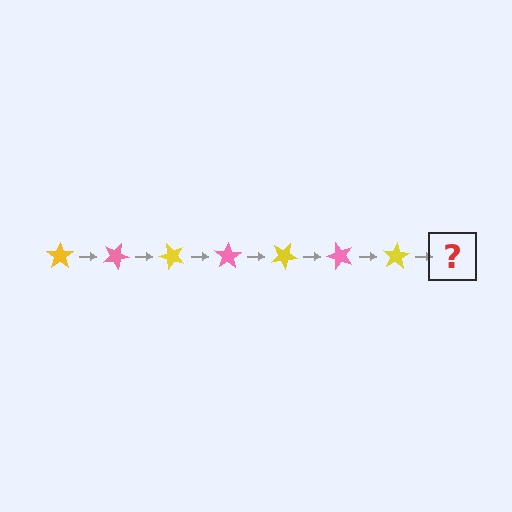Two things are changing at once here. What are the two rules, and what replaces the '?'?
The two rules are that it rotates 25 degrees each step and the color cycles through yellow and pink. The '?' should be a pink star, rotated 175 degrees from the start.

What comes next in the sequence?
The next element should be a pink star, rotated 175 degrees from the start.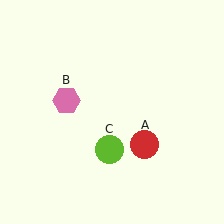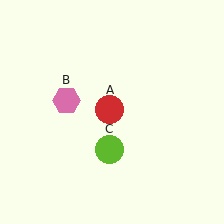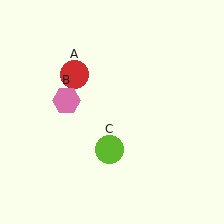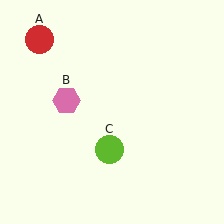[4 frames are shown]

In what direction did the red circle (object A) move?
The red circle (object A) moved up and to the left.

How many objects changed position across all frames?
1 object changed position: red circle (object A).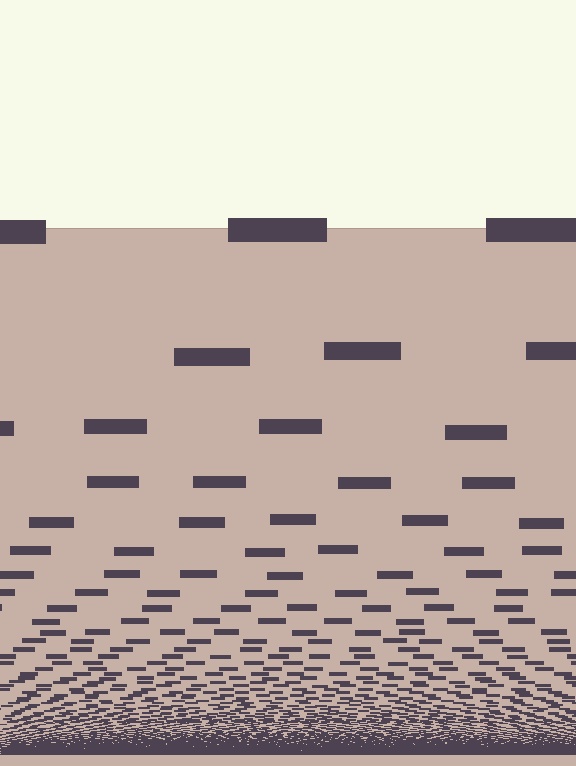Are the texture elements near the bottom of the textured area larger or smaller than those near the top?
Smaller. The gradient is inverted — elements near the bottom are smaller and denser.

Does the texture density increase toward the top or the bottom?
Density increases toward the bottom.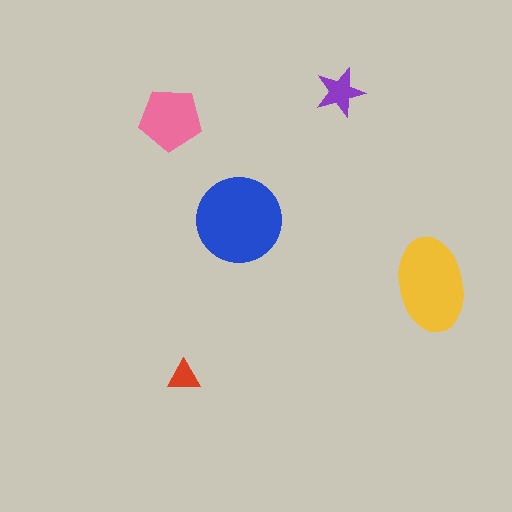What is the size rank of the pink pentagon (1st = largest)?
3rd.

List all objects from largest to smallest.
The blue circle, the yellow ellipse, the pink pentagon, the purple star, the red triangle.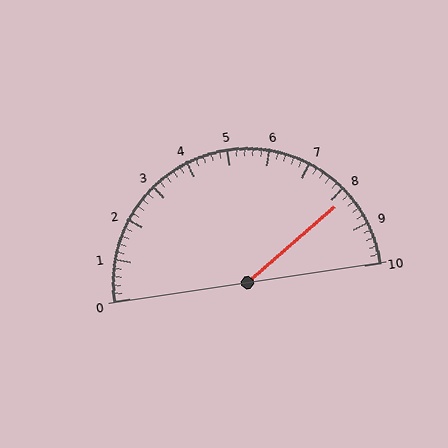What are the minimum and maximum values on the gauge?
The gauge ranges from 0 to 10.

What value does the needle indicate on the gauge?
The needle indicates approximately 8.2.